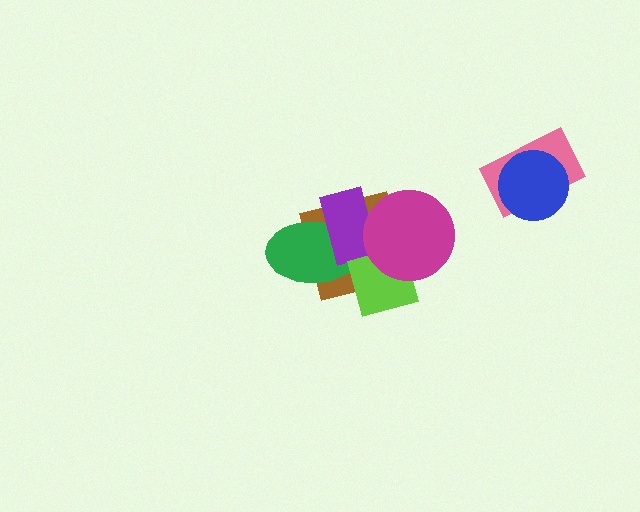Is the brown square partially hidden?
Yes, it is partially covered by another shape.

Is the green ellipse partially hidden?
Yes, it is partially covered by another shape.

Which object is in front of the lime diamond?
The magenta circle is in front of the lime diamond.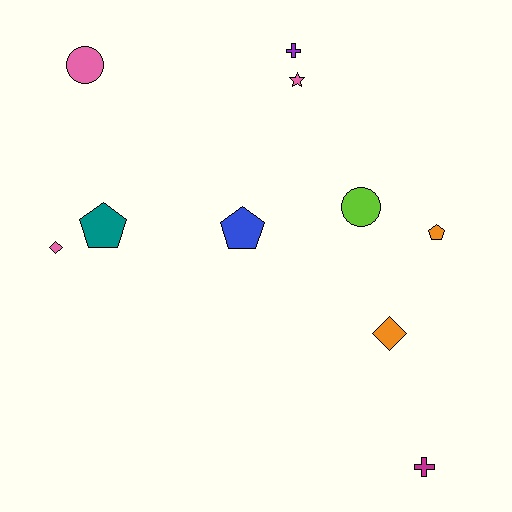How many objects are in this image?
There are 10 objects.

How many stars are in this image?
There is 1 star.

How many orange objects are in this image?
There are 2 orange objects.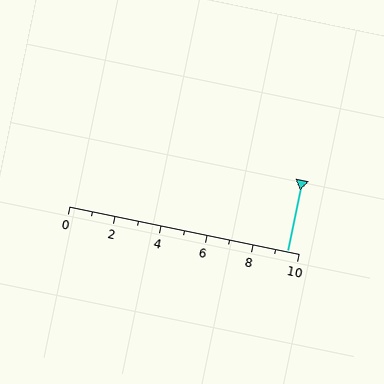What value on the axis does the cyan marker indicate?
The marker indicates approximately 9.5.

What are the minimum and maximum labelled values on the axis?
The axis runs from 0 to 10.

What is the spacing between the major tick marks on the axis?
The major ticks are spaced 2 apart.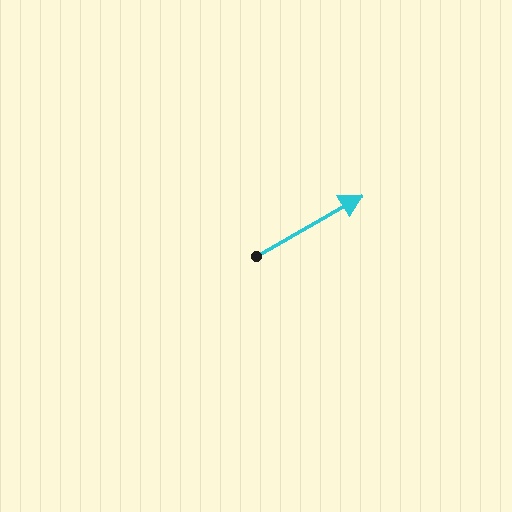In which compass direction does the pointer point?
Northeast.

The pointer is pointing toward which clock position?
Roughly 2 o'clock.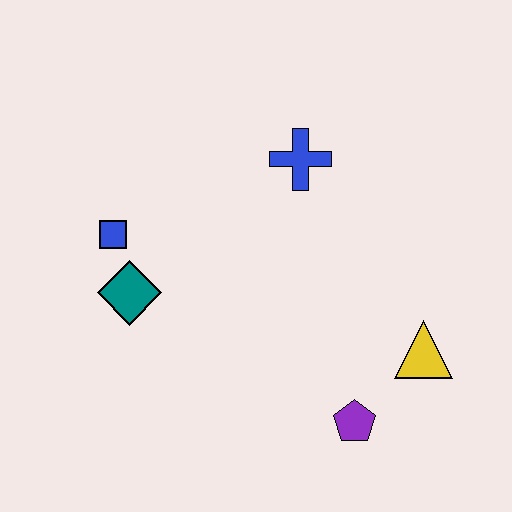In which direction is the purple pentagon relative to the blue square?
The purple pentagon is to the right of the blue square.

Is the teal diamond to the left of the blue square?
No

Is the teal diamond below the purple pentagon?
No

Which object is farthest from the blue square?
The yellow triangle is farthest from the blue square.